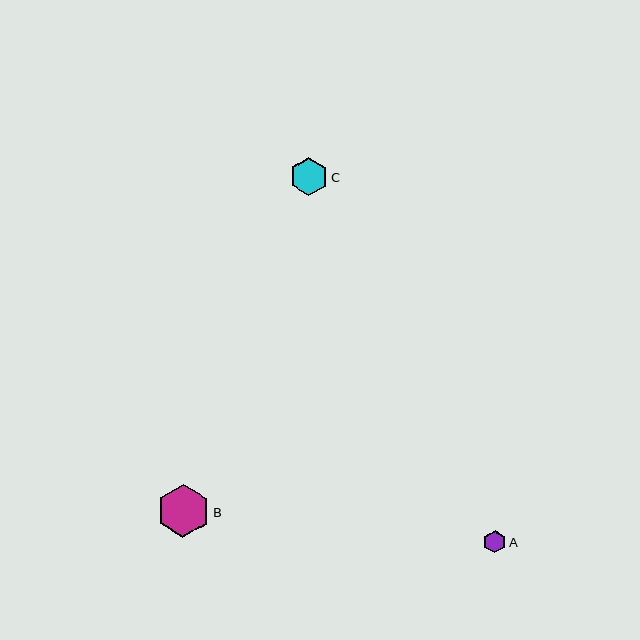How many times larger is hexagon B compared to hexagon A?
Hexagon B is approximately 2.4 times the size of hexagon A.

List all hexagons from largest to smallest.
From largest to smallest: B, C, A.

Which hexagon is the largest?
Hexagon B is the largest with a size of approximately 53 pixels.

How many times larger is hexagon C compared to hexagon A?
Hexagon C is approximately 1.7 times the size of hexagon A.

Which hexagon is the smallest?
Hexagon A is the smallest with a size of approximately 22 pixels.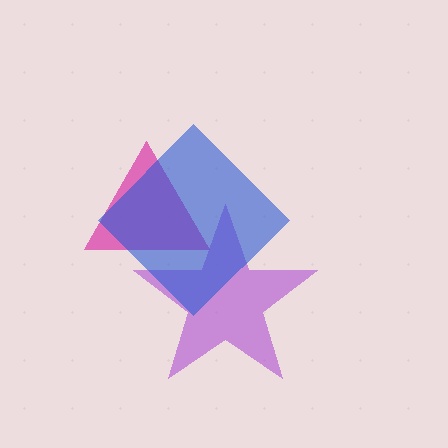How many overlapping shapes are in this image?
There are 3 overlapping shapes in the image.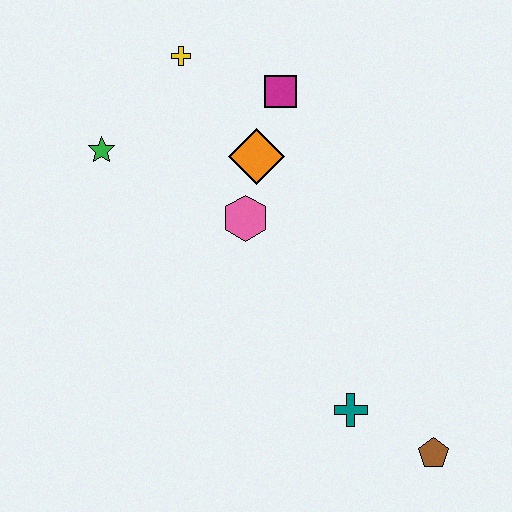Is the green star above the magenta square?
No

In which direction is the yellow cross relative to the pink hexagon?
The yellow cross is above the pink hexagon.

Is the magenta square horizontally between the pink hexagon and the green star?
No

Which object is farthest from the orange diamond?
The brown pentagon is farthest from the orange diamond.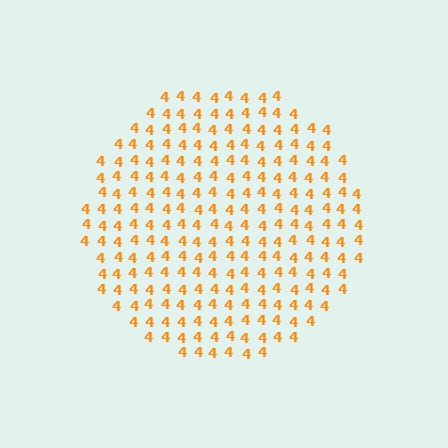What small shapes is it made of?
It is made of small digit 4's.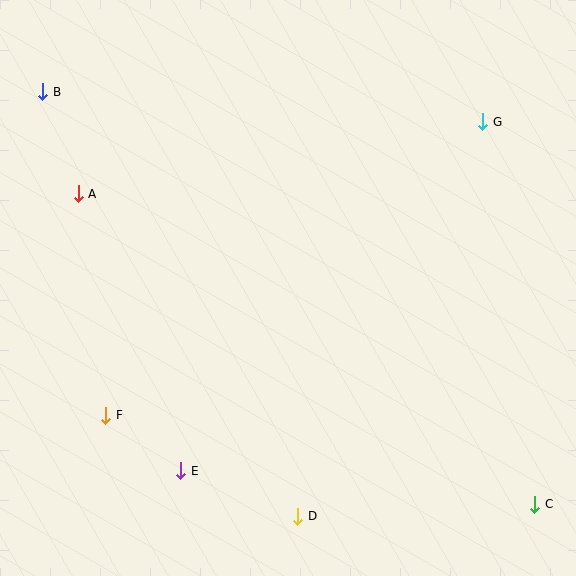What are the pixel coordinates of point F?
Point F is at (106, 415).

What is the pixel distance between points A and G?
The distance between A and G is 411 pixels.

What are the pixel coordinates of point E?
Point E is at (181, 471).